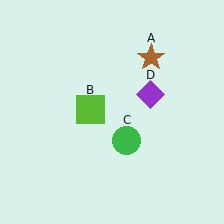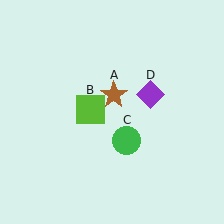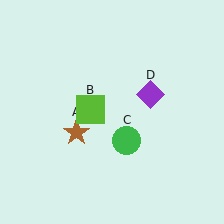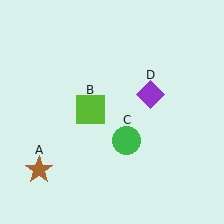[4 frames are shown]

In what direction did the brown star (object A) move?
The brown star (object A) moved down and to the left.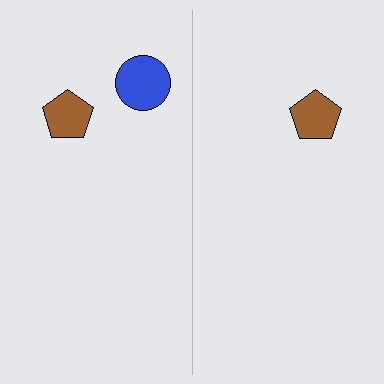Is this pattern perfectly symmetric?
No, the pattern is not perfectly symmetric. A blue circle is missing from the right side.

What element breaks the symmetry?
A blue circle is missing from the right side.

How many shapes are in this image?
There are 3 shapes in this image.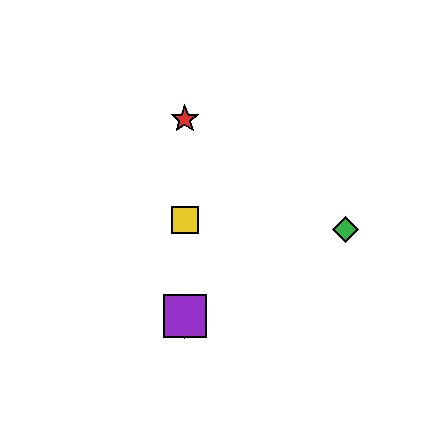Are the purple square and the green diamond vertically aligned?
No, the purple square is at x≈185 and the green diamond is at x≈346.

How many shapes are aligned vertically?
4 shapes (the red star, the blue diamond, the yellow square, the purple square) are aligned vertically.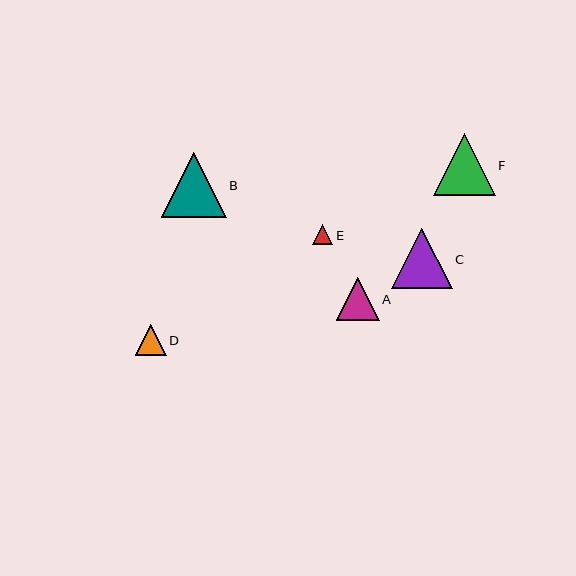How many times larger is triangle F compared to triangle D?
Triangle F is approximately 2.0 times the size of triangle D.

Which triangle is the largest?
Triangle B is the largest with a size of approximately 65 pixels.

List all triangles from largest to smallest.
From largest to smallest: B, F, C, A, D, E.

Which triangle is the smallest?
Triangle E is the smallest with a size of approximately 21 pixels.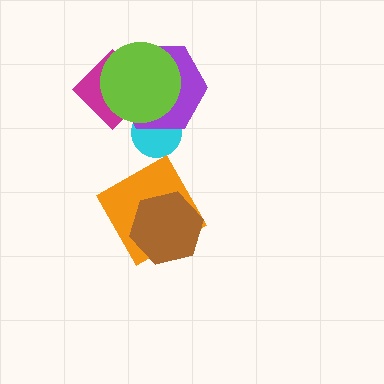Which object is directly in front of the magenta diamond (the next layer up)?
The purple hexagon is directly in front of the magenta diamond.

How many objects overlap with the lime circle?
3 objects overlap with the lime circle.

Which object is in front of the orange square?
The brown hexagon is in front of the orange square.